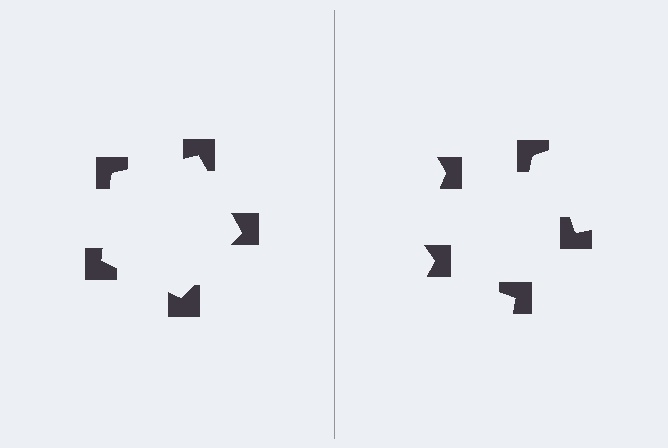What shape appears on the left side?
An illusory pentagon.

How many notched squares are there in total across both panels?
10 — 5 on each side.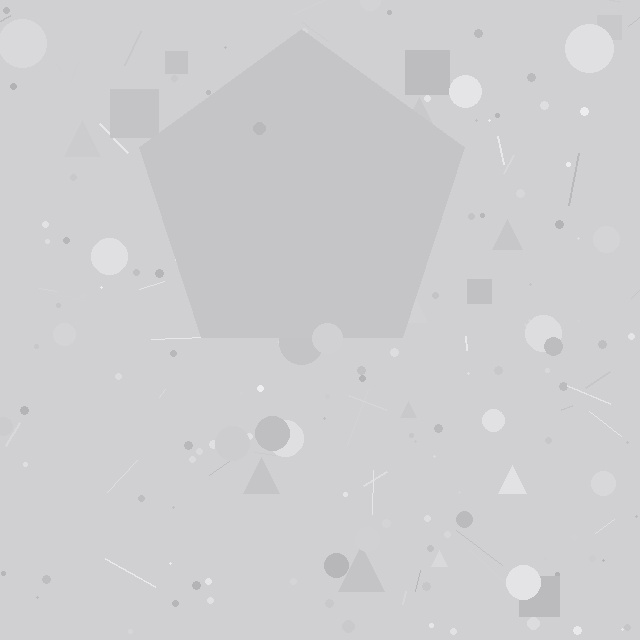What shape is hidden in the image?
A pentagon is hidden in the image.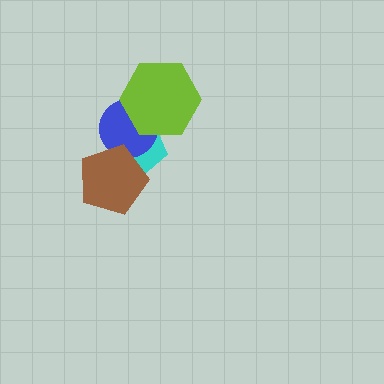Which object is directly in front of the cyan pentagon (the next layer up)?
The blue circle is directly in front of the cyan pentagon.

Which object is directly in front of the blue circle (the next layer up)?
The lime hexagon is directly in front of the blue circle.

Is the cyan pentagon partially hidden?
Yes, it is partially covered by another shape.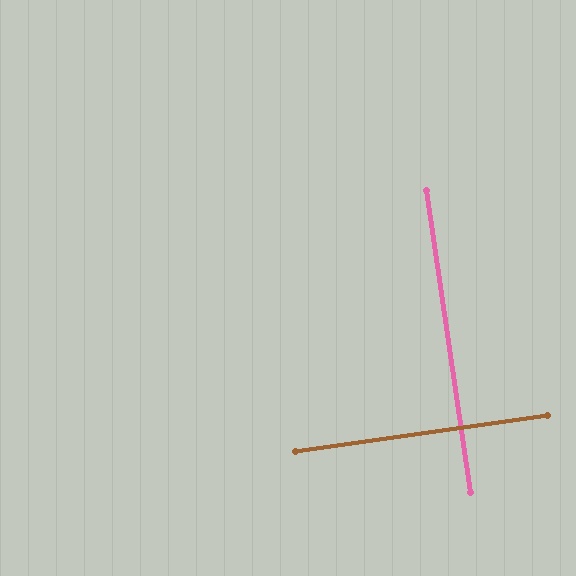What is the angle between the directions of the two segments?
Approximately 90 degrees.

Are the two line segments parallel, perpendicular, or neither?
Perpendicular — they meet at approximately 90°.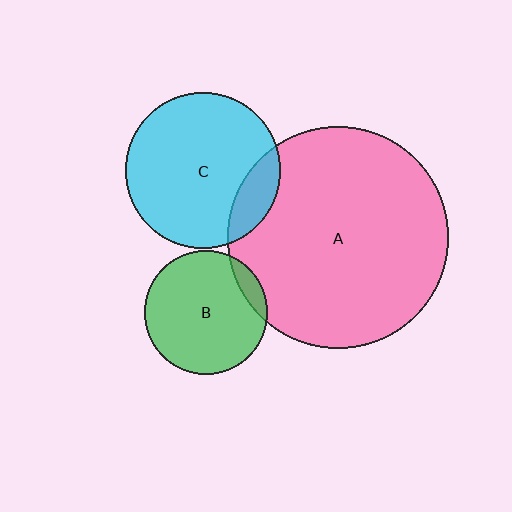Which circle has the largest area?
Circle A (pink).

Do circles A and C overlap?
Yes.